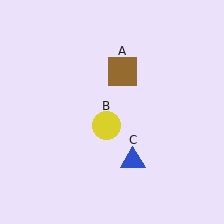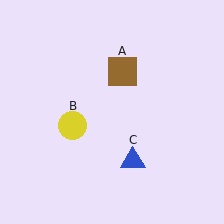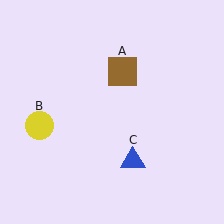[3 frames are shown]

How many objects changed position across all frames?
1 object changed position: yellow circle (object B).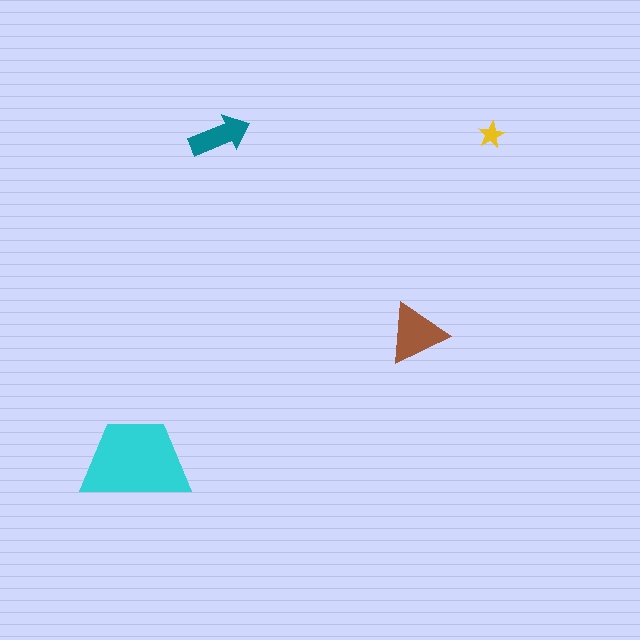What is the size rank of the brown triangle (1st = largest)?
2nd.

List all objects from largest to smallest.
The cyan trapezoid, the brown triangle, the teal arrow, the yellow star.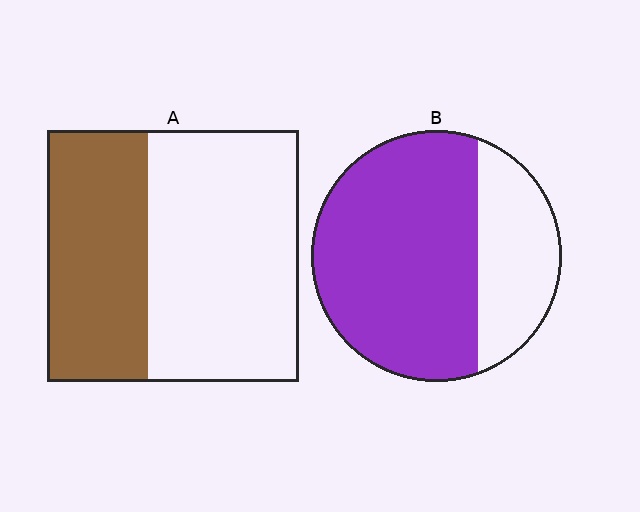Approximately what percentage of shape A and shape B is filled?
A is approximately 40% and B is approximately 70%.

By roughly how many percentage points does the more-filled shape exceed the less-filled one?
By roughly 30 percentage points (B over A).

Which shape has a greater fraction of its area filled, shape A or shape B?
Shape B.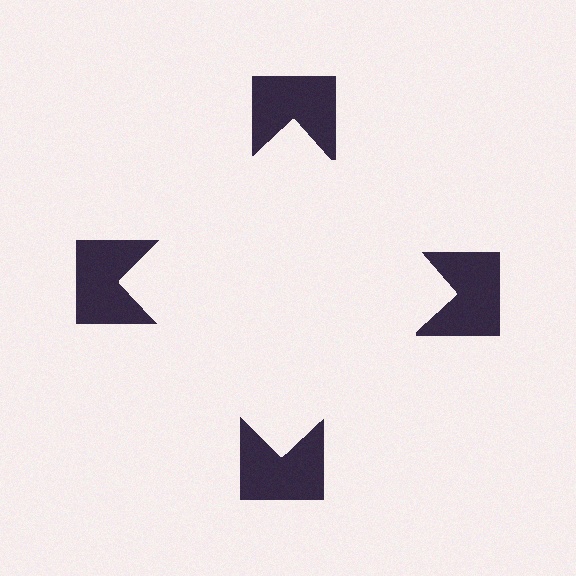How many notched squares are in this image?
There are 4 — one at each vertex of the illusory square.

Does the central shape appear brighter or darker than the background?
It typically appears slightly brighter than the background, even though no actual brightness change is drawn.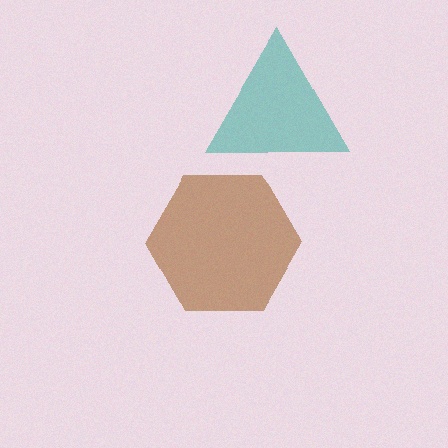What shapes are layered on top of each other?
The layered shapes are: a teal triangle, a brown hexagon.